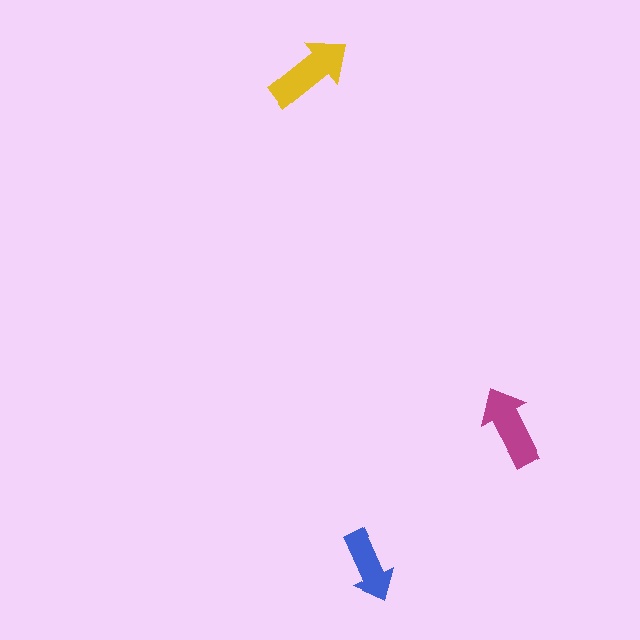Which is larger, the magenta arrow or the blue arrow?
The magenta one.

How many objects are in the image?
There are 3 objects in the image.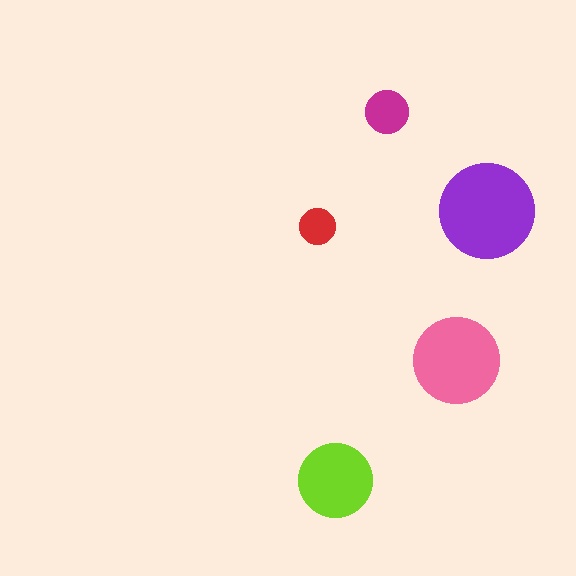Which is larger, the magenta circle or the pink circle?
The pink one.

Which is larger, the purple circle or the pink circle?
The purple one.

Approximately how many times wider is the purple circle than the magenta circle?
About 2 times wider.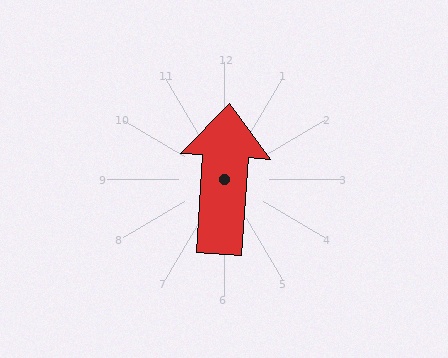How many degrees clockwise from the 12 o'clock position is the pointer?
Approximately 4 degrees.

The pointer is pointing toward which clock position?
Roughly 12 o'clock.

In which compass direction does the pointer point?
North.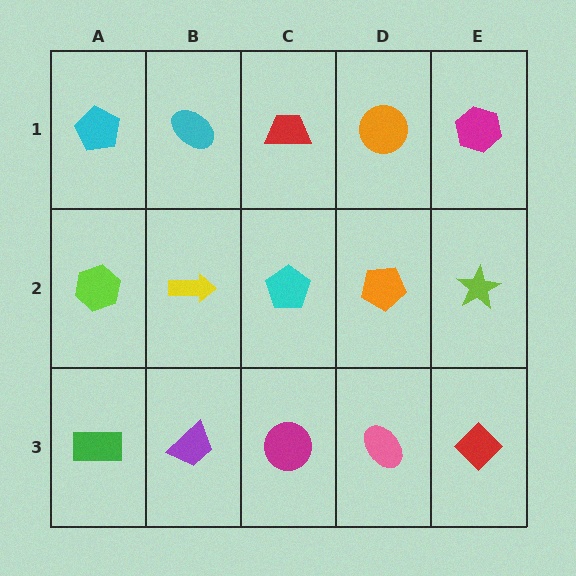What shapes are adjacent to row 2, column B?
A cyan ellipse (row 1, column B), a purple trapezoid (row 3, column B), a lime hexagon (row 2, column A), a cyan pentagon (row 2, column C).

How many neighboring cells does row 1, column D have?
3.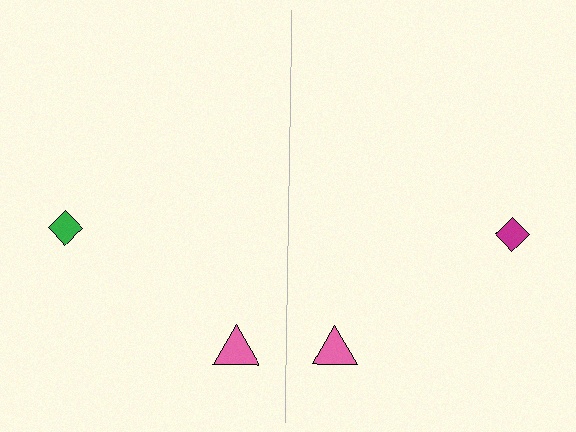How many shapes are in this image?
There are 4 shapes in this image.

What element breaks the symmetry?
The magenta diamond on the right side breaks the symmetry — its mirror counterpart is green.